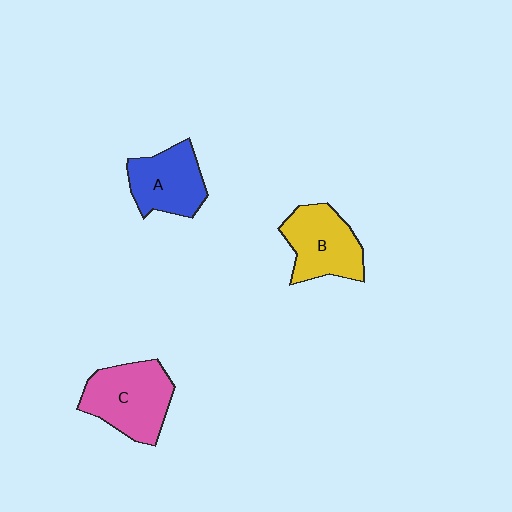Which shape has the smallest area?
Shape A (blue).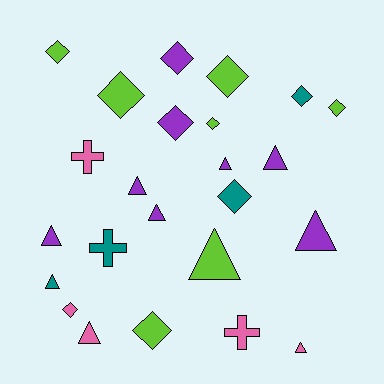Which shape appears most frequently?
Diamond, with 11 objects.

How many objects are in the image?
There are 24 objects.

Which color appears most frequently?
Purple, with 8 objects.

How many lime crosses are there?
There are no lime crosses.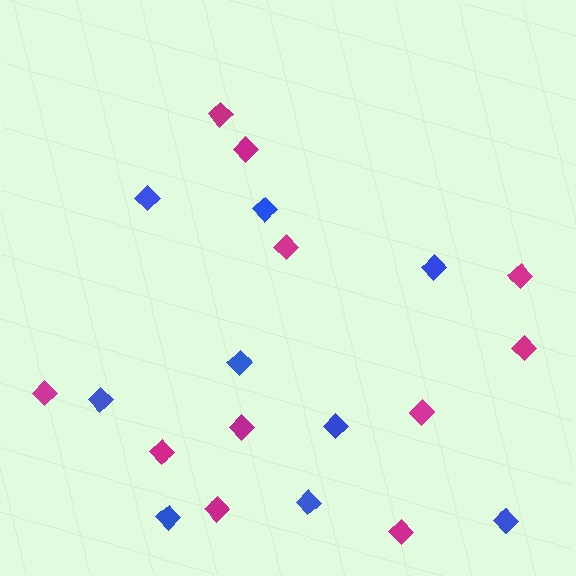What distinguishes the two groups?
There are 2 groups: one group of blue diamonds (9) and one group of magenta diamonds (11).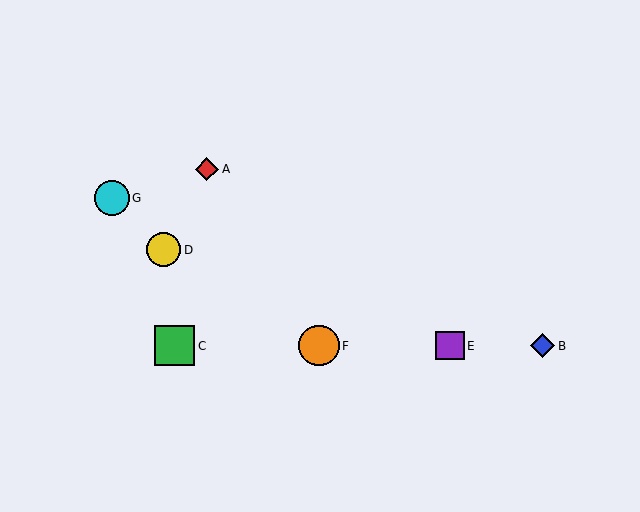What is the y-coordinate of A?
Object A is at y≈169.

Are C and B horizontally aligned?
Yes, both are at y≈346.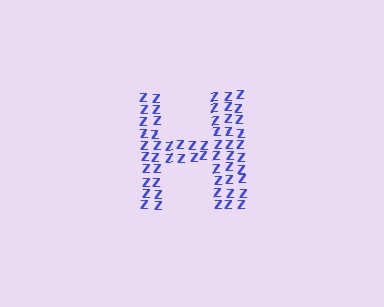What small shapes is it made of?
It is made of small letter Z's.